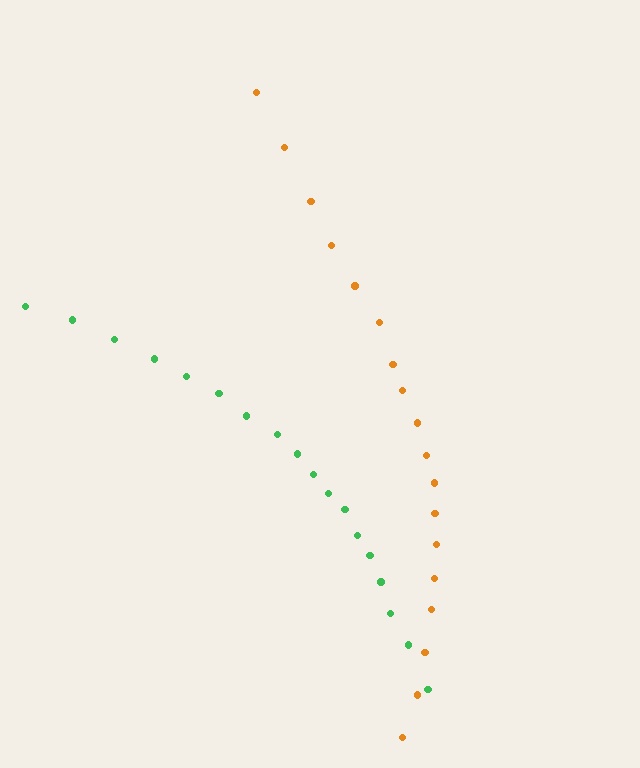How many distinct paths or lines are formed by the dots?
There are 2 distinct paths.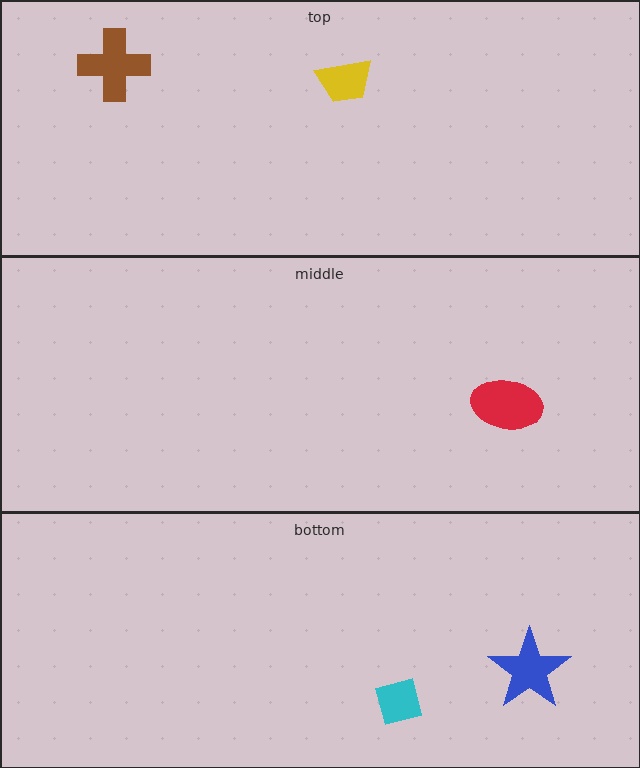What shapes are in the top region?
The brown cross, the yellow trapezoid.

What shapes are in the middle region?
The red ellipse.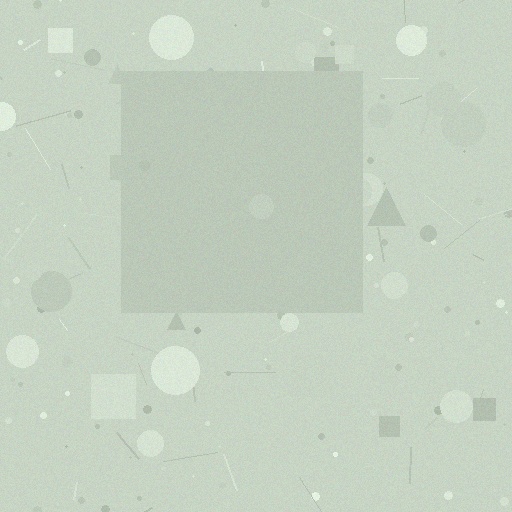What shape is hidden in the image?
A square is hidden in the image.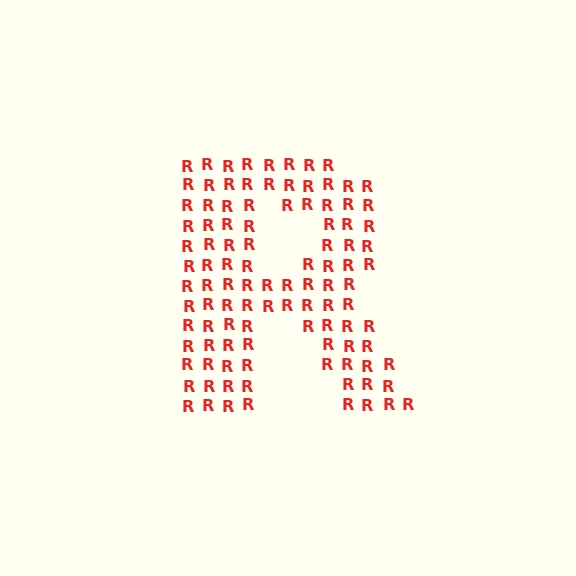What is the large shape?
The large shape is the letter R.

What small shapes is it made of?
It is made of small letter R's.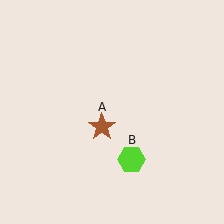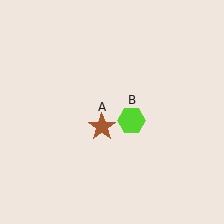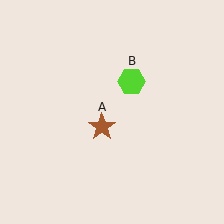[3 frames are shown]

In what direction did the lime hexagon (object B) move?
The lime hexagon (object B) moved up.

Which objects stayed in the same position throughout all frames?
Brown star (object A) remained stationary.